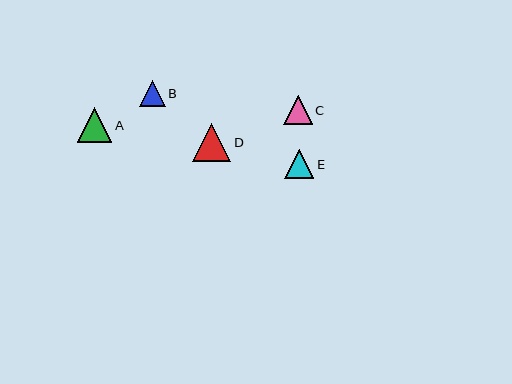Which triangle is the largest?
Triangle D is the largest with a size of approximately 38 pixels.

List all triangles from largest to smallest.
From largest to smallest: D, A, E, C, B.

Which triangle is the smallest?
Triangle B is the smallest with a size of approximately 26 pixels.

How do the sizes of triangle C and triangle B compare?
Triangle C and triangle B are approximately the same size.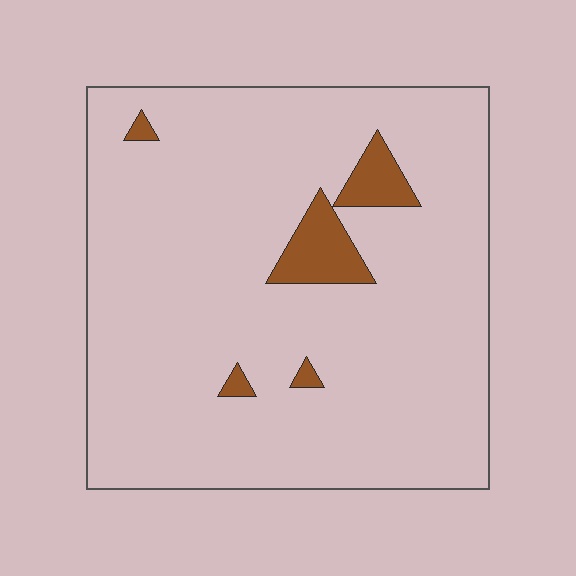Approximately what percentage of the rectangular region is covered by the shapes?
Approximately 5%.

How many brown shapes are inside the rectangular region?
5.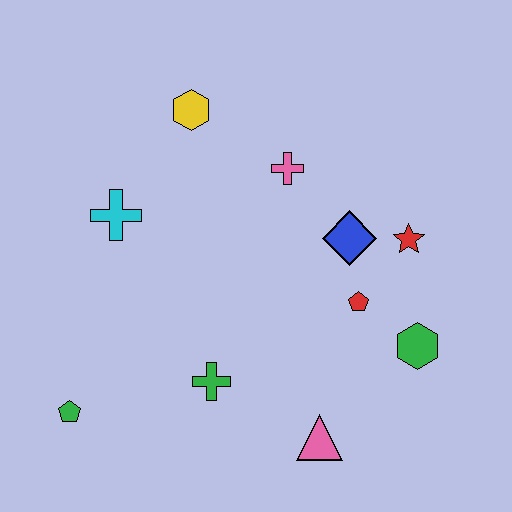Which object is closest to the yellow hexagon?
The pink cross is closest to the yellow hexagon.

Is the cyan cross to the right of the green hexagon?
No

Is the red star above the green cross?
Yes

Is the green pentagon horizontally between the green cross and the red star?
No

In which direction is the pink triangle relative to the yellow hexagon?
The pink triangle is below the yellow hexagon.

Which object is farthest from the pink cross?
The green pentagon is farthest from the pink cross.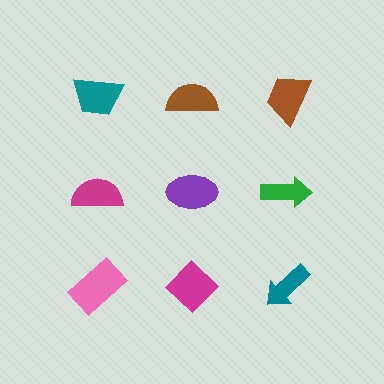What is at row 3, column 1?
A pink rectangle.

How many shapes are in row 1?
3 shapes.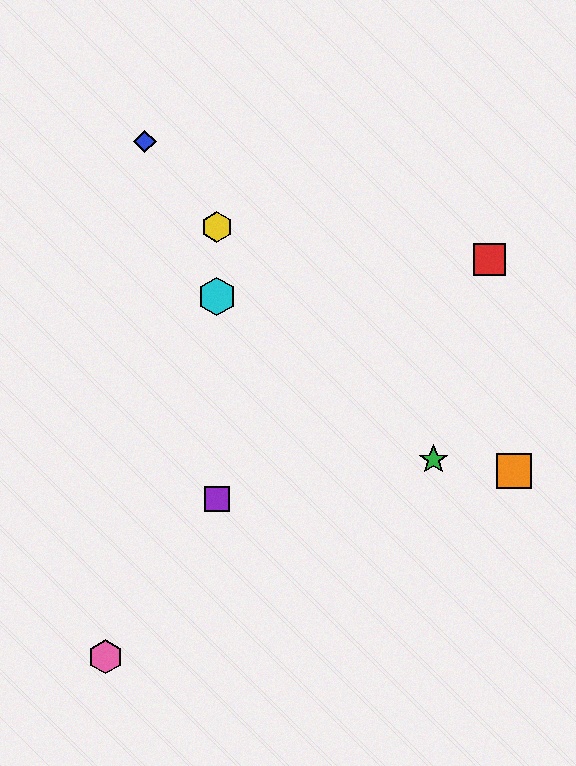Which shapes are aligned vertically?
The yellow hexagon, the purple square, the cyan hexagon are aligned vertically.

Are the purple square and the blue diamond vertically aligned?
No, the purple square is at x≈217 and the blue diamond is at x≈145.